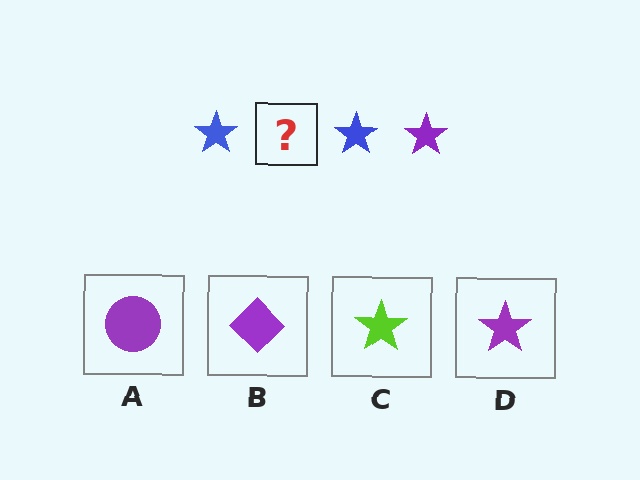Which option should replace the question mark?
Option D.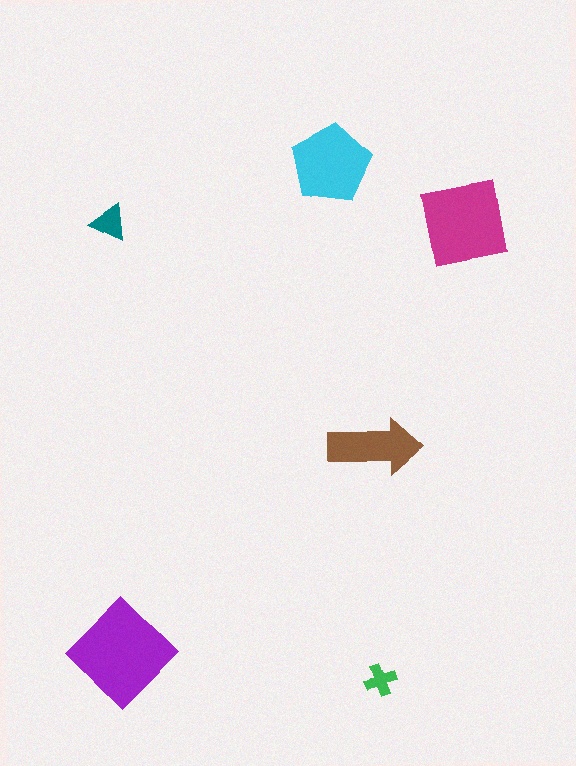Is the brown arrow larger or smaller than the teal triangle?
Larger.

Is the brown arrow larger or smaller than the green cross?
Larger.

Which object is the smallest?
The green cross.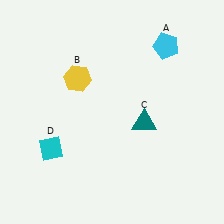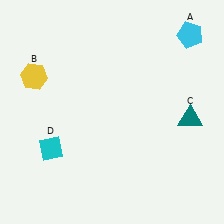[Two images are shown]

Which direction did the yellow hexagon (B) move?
The yellow hexagon (B) moved left.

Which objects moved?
The objects that moved are: the cyan pentagon (A), the yellow hexagon (B), the teal triangle (C).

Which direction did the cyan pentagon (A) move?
The cyan pentagon (A) moved right.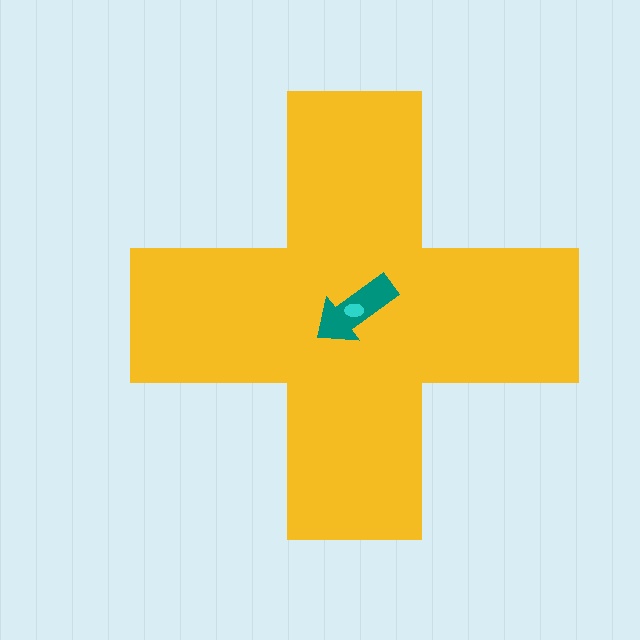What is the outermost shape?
The yellow cross.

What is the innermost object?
The cyan ellipse.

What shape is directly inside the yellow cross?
The teal arrow.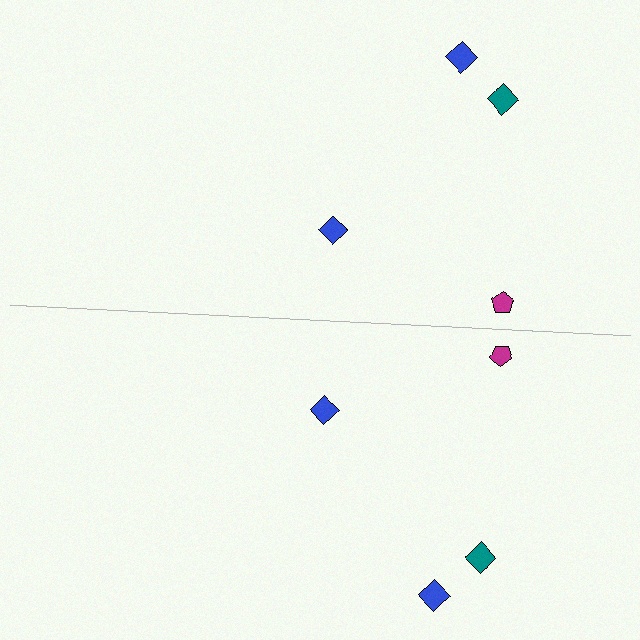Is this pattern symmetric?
Yes, this pattern has bilateral (reflection) symmetry.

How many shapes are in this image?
There are 8 shapes in this image.